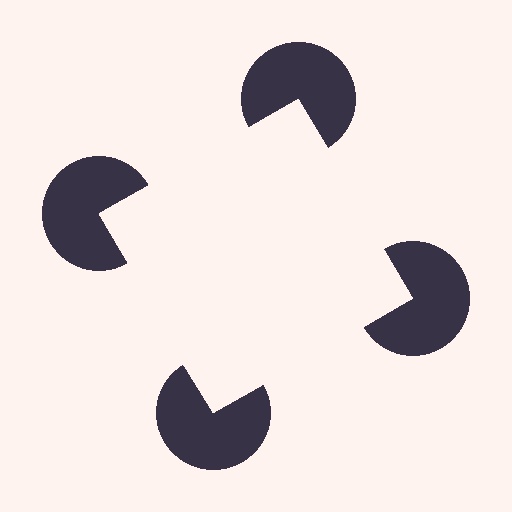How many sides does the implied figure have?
4 sides.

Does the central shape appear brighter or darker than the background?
It typically appears slightly brighter than the background, even though no actual brightness change is drawn.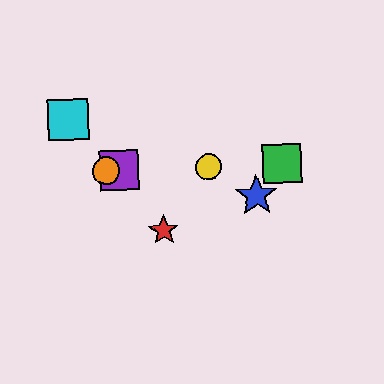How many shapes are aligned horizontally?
4 shapes (the green square, the yellow circle, the purple square, the orange circle) are aligned horizontally.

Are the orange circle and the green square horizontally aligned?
Yes, both are at y≈171.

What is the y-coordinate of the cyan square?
The cyan square is at y≈120.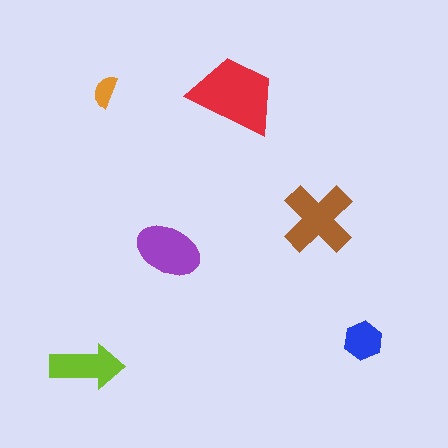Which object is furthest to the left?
The lime arrow is leftmost.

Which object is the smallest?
The orange semicircle.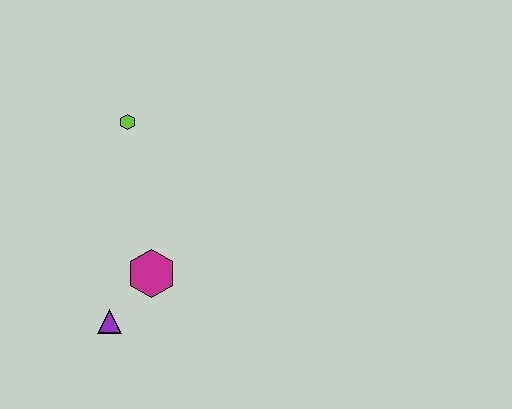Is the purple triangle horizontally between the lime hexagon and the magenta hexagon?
No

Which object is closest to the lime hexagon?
The magenta hexagon is closest to the lime hexagon.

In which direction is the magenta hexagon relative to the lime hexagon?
The magenta hexagon is below the lime hexagon.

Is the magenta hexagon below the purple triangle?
No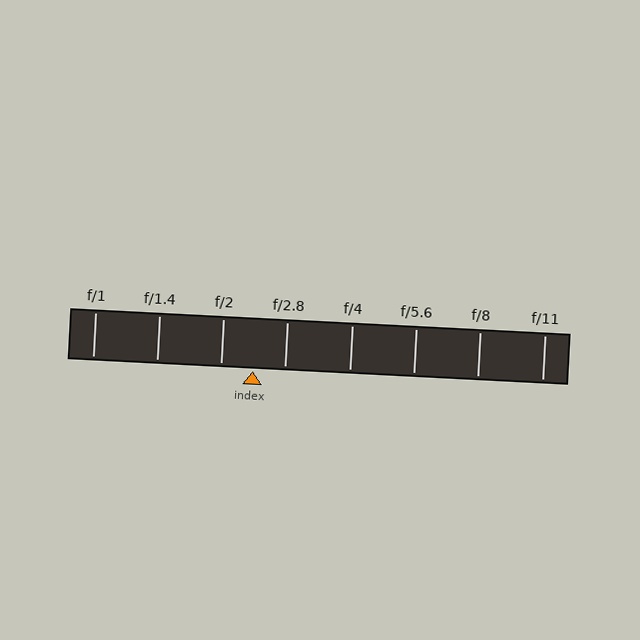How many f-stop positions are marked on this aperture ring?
There are 8 f-stop positions marked.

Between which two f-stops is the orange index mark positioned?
The index mark is between f/2 and f/2.8.